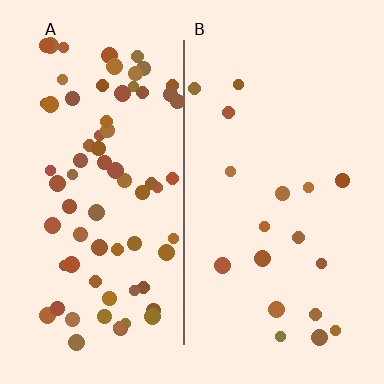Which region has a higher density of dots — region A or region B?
A (the left).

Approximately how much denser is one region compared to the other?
Approximately 4.0× — region A over region B.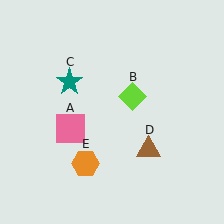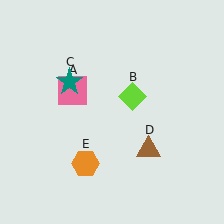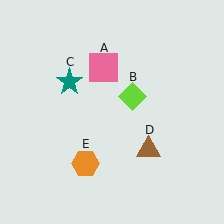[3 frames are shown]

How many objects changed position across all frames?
1 object changed position: pink square (object A).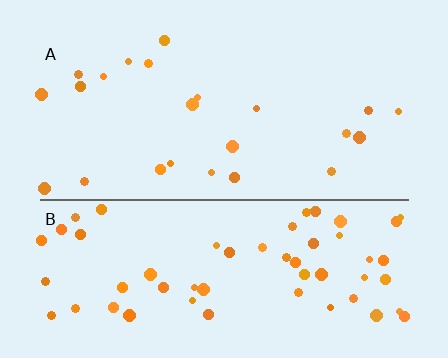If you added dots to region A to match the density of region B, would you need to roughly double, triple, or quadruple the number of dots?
Approximately triple.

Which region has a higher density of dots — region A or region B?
B (the bottom).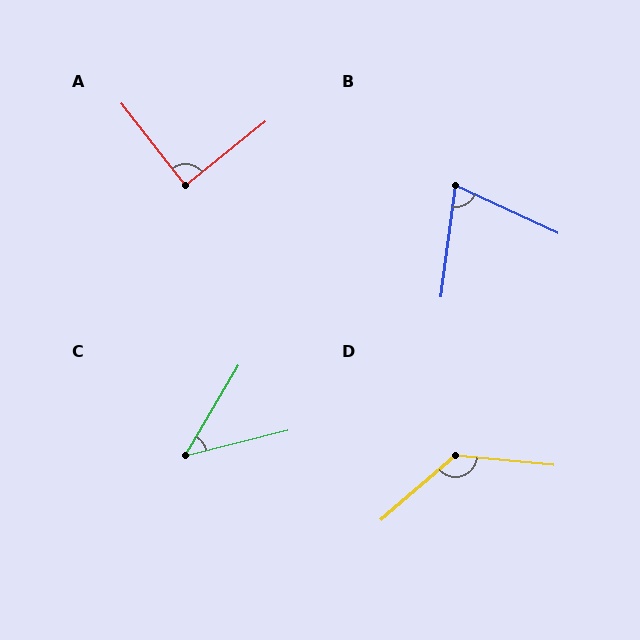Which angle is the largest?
D, at approximately 134 degrees.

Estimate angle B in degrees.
Approximately 72 degrees.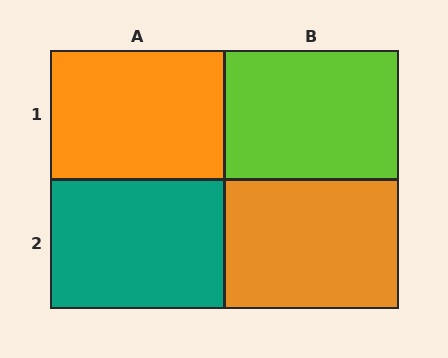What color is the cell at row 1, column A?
Orange.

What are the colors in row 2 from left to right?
Teal, orange.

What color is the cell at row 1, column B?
Lime.